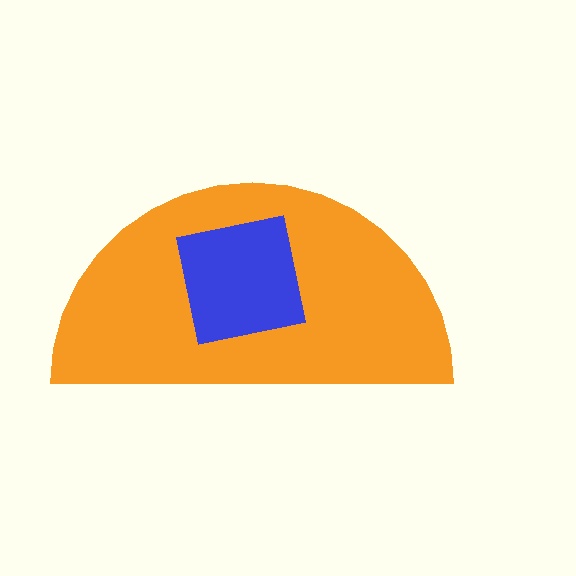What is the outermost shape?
The orange semicircle.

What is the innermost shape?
The blue square.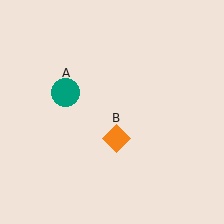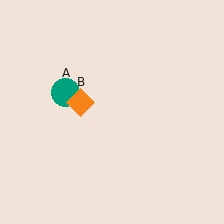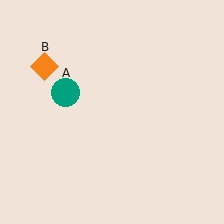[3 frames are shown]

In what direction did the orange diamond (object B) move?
The orange diamond (object B) moved up and to the left.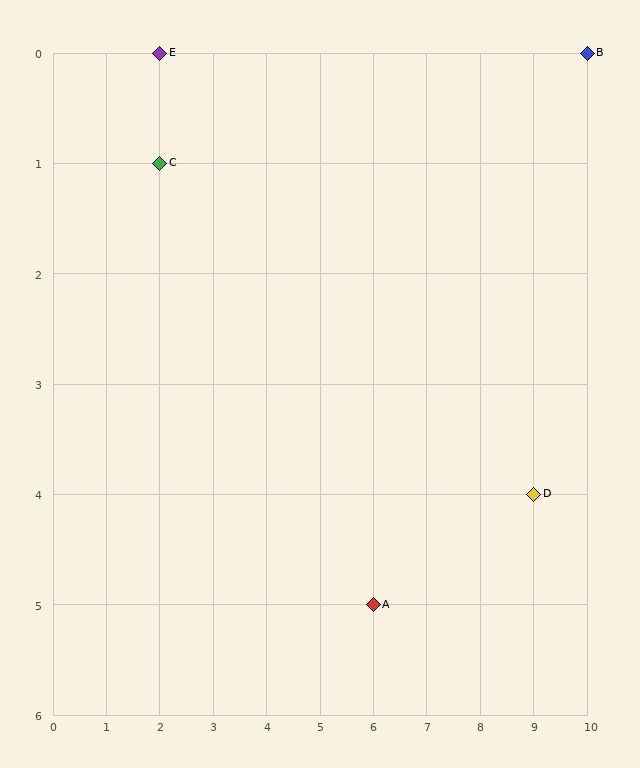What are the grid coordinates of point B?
Point B is at grid coordinates (10, 0).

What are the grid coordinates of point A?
Point A is at grid coordinates (6, 5).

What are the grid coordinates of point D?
Point D is at grid coordinates (9, 4).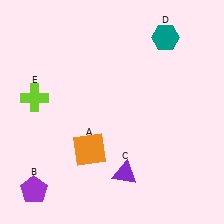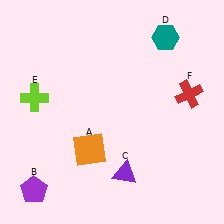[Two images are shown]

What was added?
A red cross (F) was added in Image 2.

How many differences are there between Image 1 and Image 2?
There is 1 difference between the two images.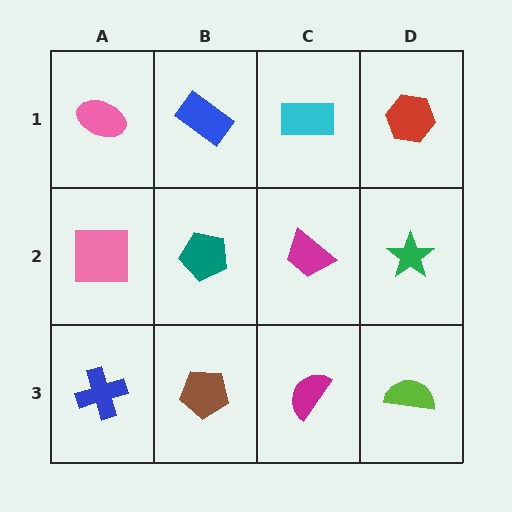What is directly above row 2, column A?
A pink ellipse.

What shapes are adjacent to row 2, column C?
A cyan rectangle (row 1, column C), a magenta semicircle (row 3, column C), a teal pentagon (row 2, column B), a green star (row 2, column D).